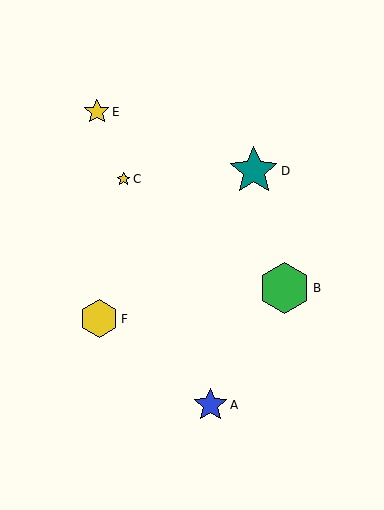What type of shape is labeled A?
Shape A is a blue star.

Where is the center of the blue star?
The center of the blue star is at (210, 405).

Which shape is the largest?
The green hexagon (labeled B) is the largest.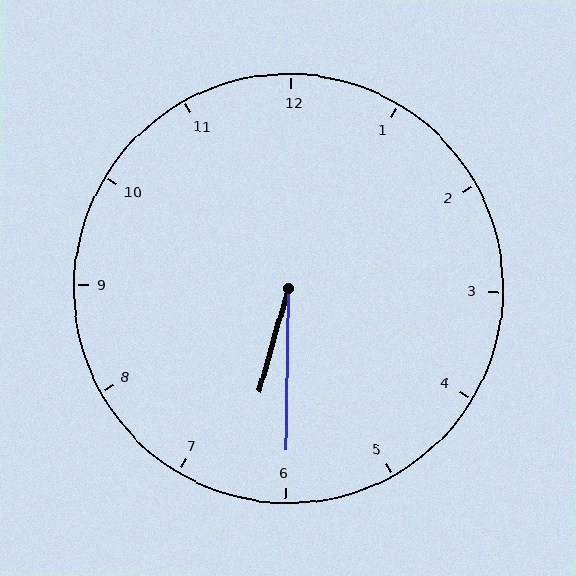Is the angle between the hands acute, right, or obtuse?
It is acute.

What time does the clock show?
6:30.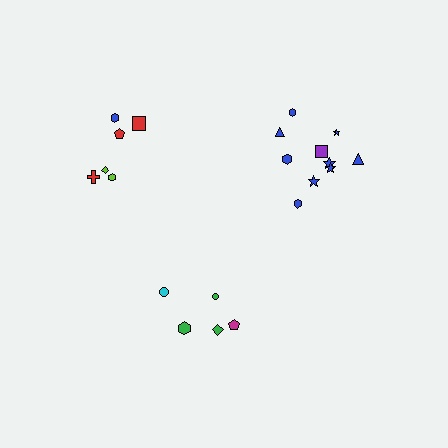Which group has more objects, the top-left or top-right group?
The top-right group.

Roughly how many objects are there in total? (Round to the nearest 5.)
Roughly 20 objects in total.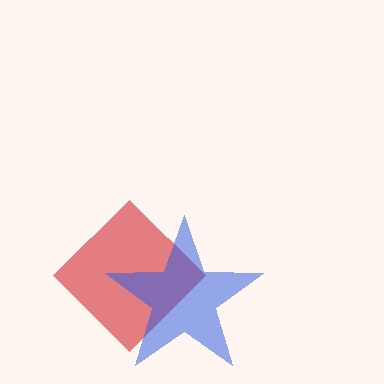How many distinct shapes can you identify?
There are 2 distinct shapes: a red diamond, a blue star.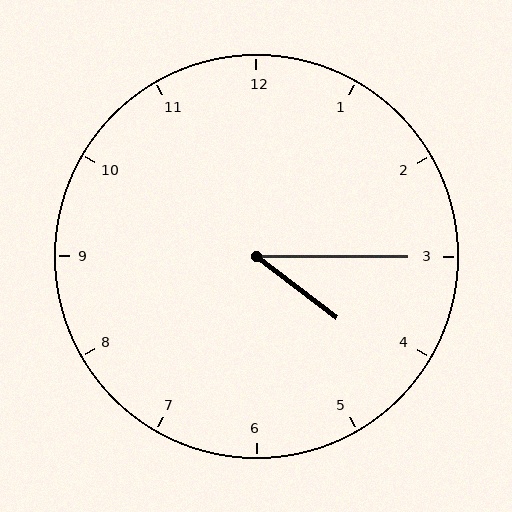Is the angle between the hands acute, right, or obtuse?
It is acute.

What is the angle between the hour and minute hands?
Approximately 38 degrees.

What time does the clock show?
4:15.